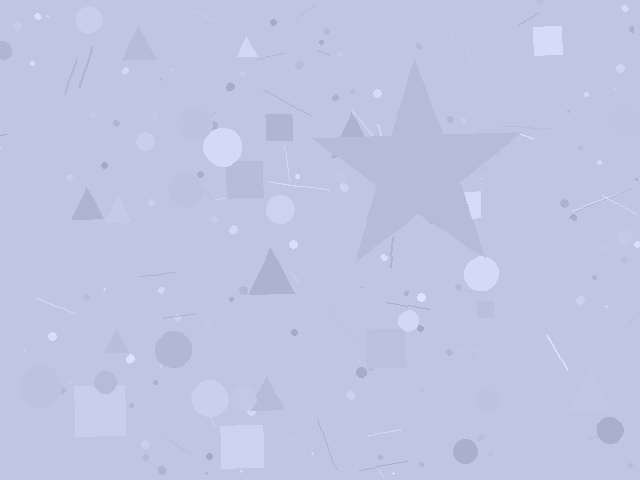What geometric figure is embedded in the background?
A star is embedded in the background.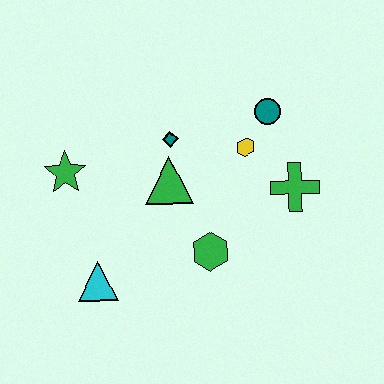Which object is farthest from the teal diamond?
The cyan triangle is farthest from the teal diamond.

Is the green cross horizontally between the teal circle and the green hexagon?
No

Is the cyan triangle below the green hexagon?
Yes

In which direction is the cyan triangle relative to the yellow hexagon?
The cyan triangle is to the left of the yellow hexagon.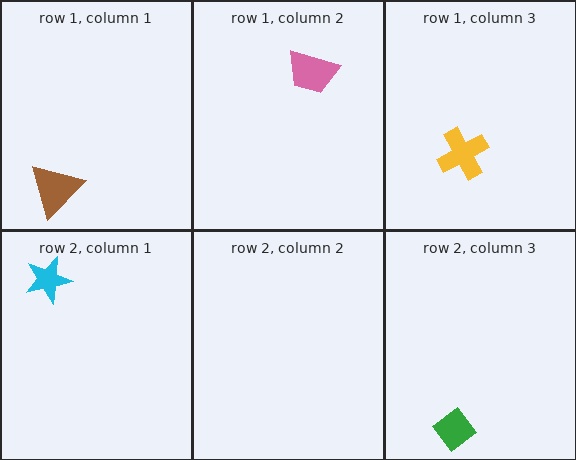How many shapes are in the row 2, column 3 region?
1.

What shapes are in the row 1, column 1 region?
The brown triangle.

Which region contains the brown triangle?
The row 1, column 1 region.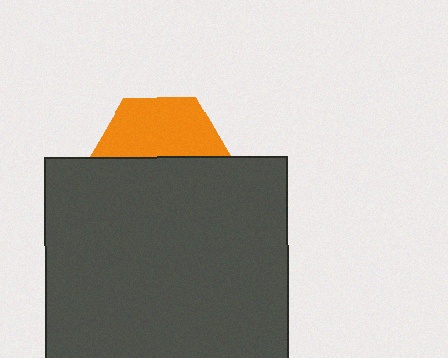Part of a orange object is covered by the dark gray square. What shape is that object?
It is a hexagon.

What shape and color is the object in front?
The object in front is a dark gray square.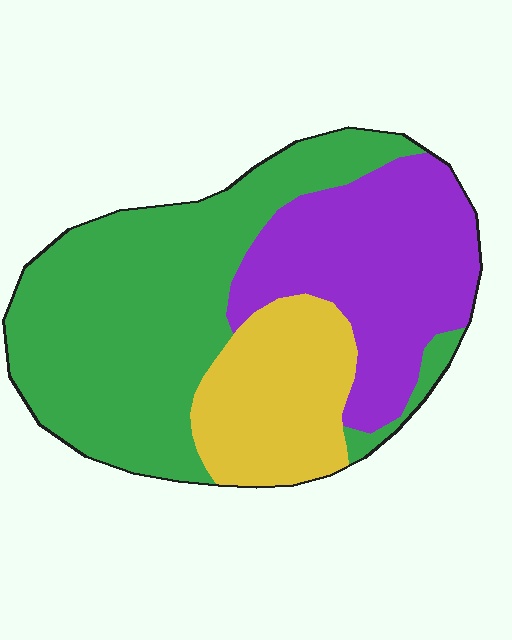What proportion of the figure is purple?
Purple covers 30% of the figure.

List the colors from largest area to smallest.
From largest to smallest: green, purple, yellow.